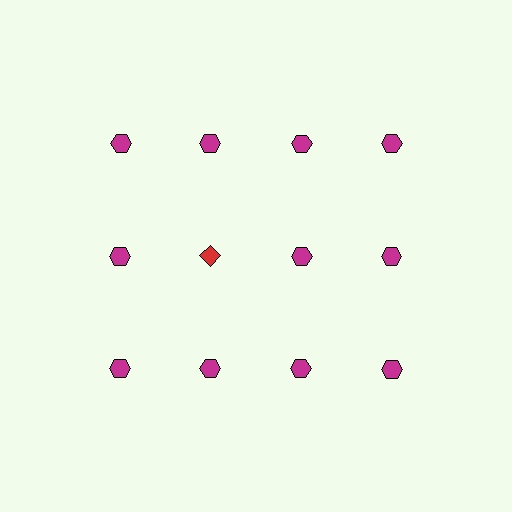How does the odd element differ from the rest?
It differs in both color (red instead of magenta) and shape (diamond instead of hexagon).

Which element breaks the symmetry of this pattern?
The red diamond in the second row, second from left column breaks the symmetry. All other shapes are magenta hexagons.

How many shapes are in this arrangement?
There are 12 shapes arranged in a grid pattern.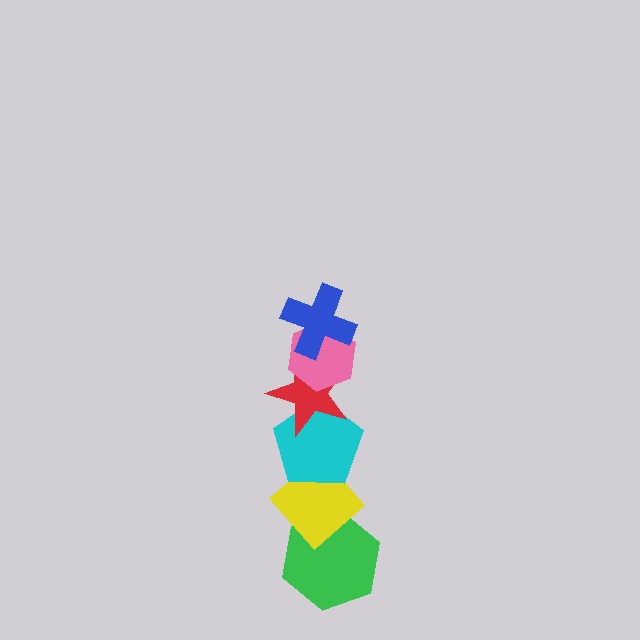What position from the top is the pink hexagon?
The pink hexagon is 2nd from the top.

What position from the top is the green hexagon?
The green hexagon is 6th from the top.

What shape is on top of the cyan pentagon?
The red star is on top of the cyan pentagon.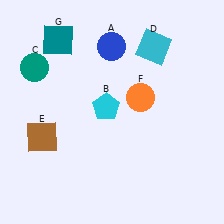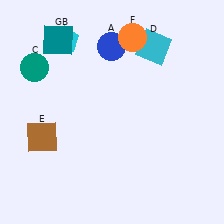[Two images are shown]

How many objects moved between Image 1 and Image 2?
2 objects moved between the two images.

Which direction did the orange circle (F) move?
The orange circle (F) moved up.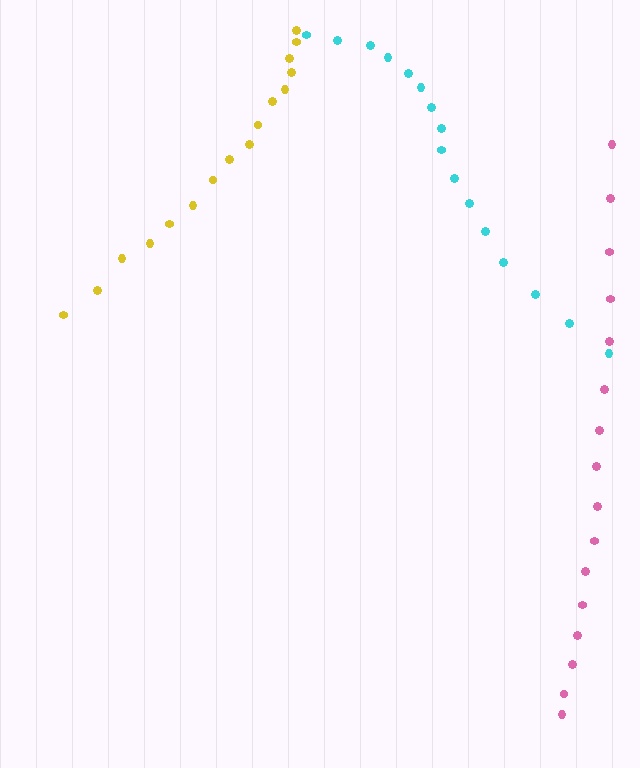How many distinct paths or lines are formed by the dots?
There are 3 distinct paths.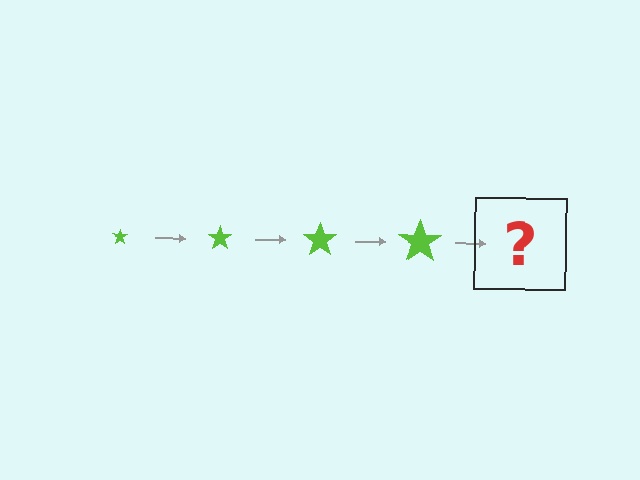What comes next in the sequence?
The next element should be a lime star, larger than the previous one.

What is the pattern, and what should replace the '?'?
The pattern is that the star gets progressively larger each step. The '?' should be a lime star, larger than the previous one.